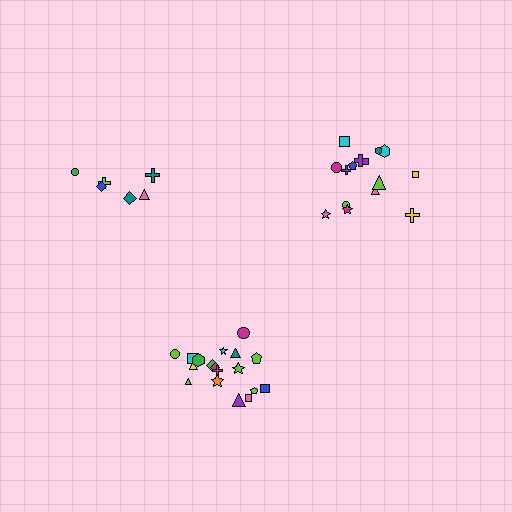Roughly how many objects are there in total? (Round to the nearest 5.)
Roughly 40 objects in total.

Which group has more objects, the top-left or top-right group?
The top-right group.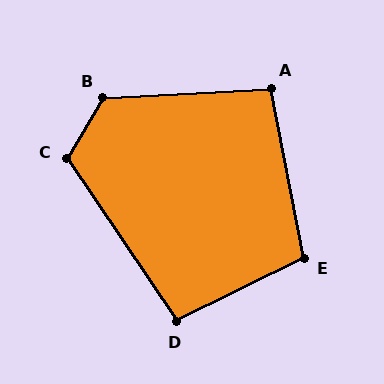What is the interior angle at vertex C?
Approximately 115 degrees (obtuse).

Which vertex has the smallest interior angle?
D, at approximately 98 degrees.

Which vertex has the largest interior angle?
B, at approximately 124 degrees.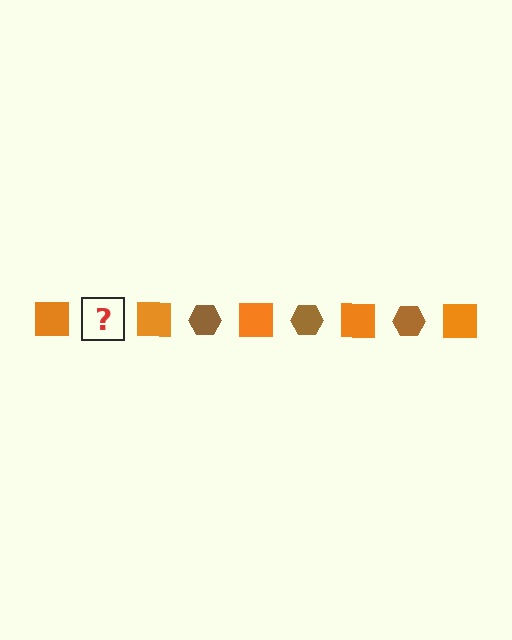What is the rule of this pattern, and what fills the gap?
The rule is that the pattern alternates between orange square and brown hexagon. The gap should be filled with a brown hexagon.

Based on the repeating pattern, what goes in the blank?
The blank should be a brown hexagon.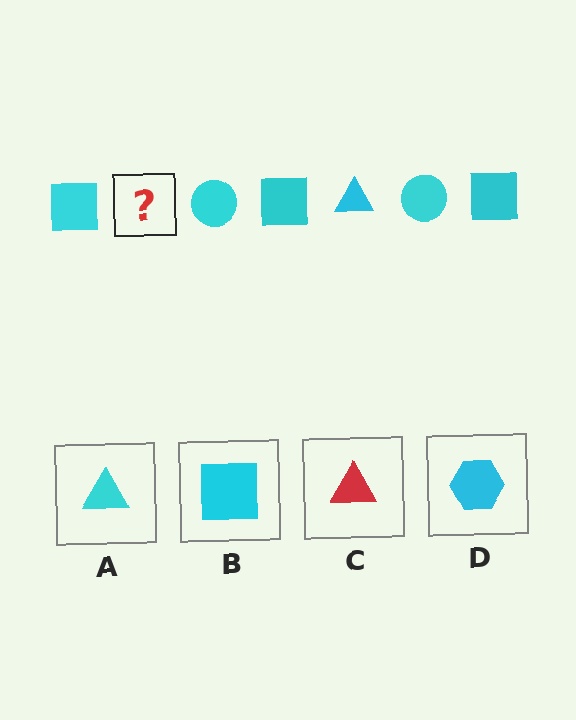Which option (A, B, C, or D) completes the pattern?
A.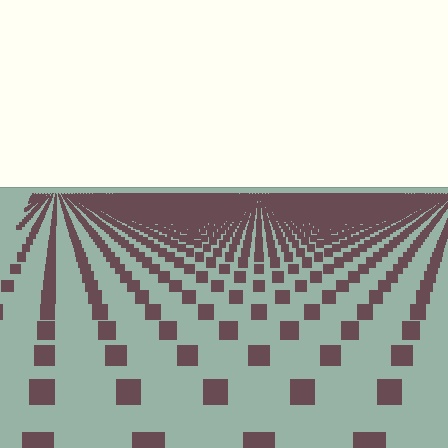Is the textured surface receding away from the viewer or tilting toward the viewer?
The surface is receding away from the viewer. Texture elements get smaller and denser toward the top.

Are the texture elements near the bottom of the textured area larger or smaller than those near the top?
Larger. Near the bottom, elements are closer to the viewer and appear at a bigger on-screen size.